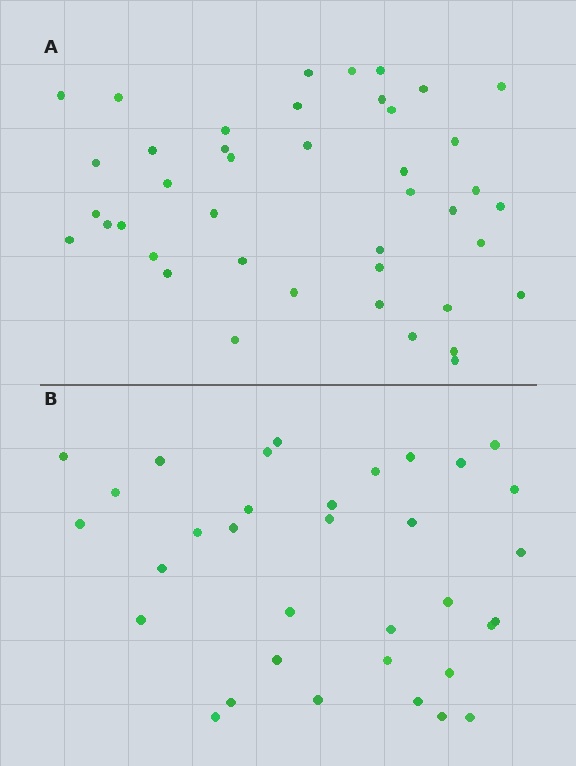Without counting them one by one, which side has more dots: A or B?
Region A (the top region) has more dots.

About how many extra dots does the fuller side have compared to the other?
Region A has roughly 8 or so more dots than region B.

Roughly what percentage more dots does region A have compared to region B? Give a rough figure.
About 25% more.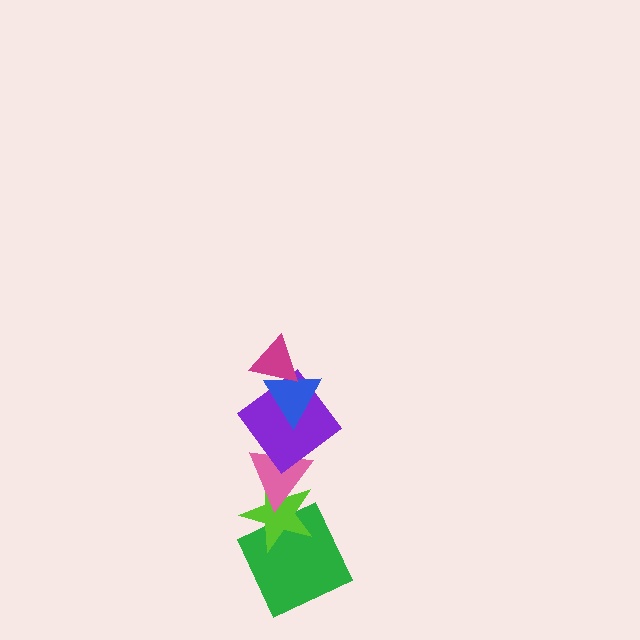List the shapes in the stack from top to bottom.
From top to bottom: the magenta triangle, the blue triangle, the purple diamond, the pink triangle, the lime star, the green square.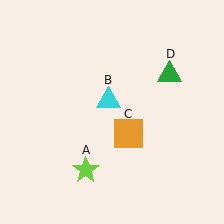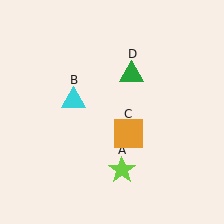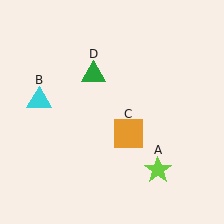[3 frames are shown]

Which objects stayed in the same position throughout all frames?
Orange square (object C) remained stationary.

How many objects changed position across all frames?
3 objects changed position: lime star (object A), cyan triangle (object B), green triangle (object D).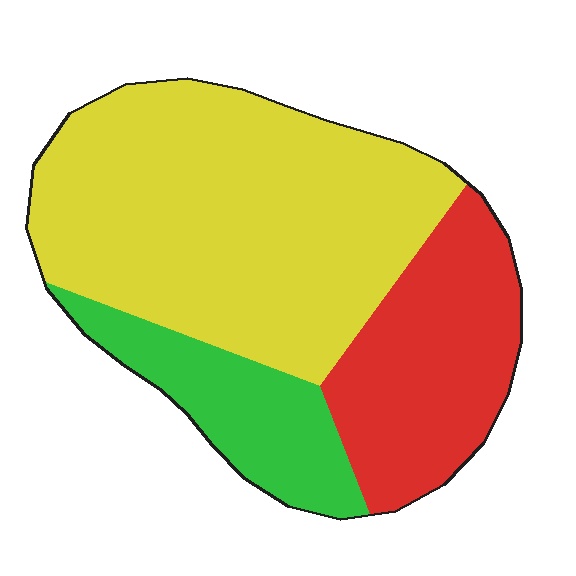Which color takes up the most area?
Yellow, at roughly 55%.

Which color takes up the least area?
Green, at roughly 15%.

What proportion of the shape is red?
Red takes up between a quarter and a half of the shape.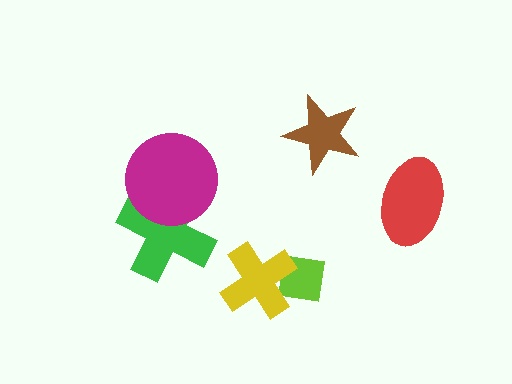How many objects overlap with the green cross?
1 object overlaps with the green cross.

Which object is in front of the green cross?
The magenta circle is in front of the green cross.